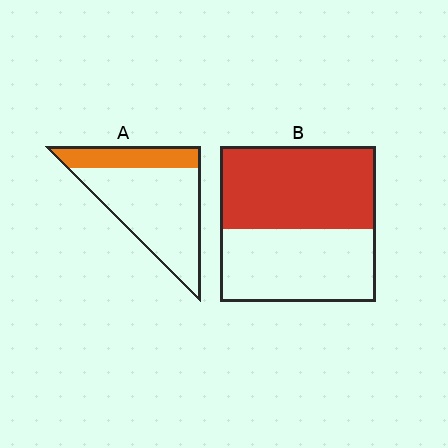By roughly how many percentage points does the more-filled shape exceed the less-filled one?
By roughly 25 percentage points (B over A).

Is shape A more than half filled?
No.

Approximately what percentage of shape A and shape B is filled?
A is approximately 25% and B is approximately 55%.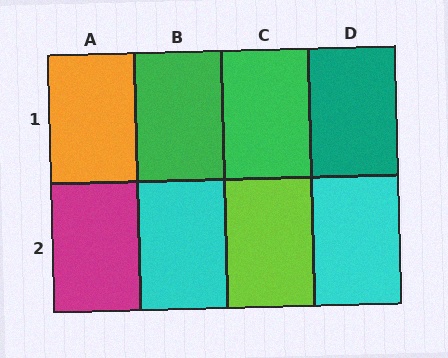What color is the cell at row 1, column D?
Teal.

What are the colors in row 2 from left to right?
Magenta, cyan, lime, cyan.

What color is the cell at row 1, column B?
Green.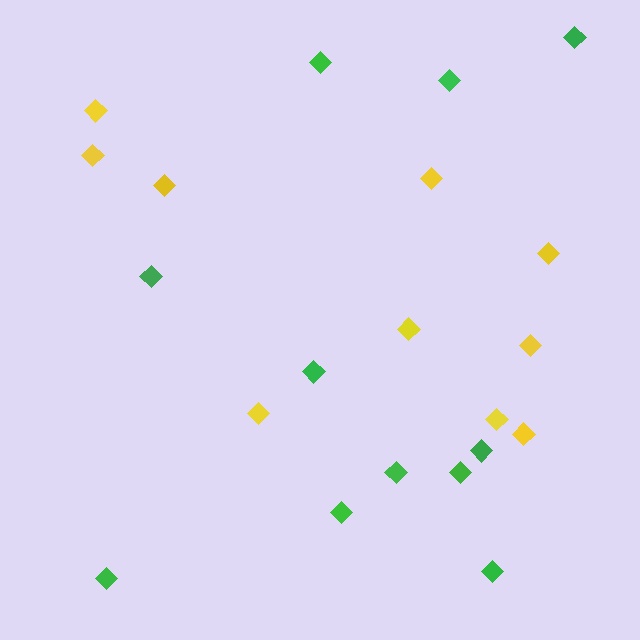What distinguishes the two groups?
There are 2 groups: one group of green diamonds (11) and one group of yellow diamonds (10).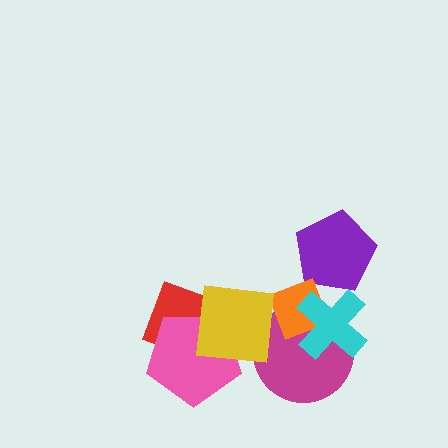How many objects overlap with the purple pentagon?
2 objects overlap with the purple pentagon.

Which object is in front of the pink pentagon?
The yellow square is in front of the pink pentagon.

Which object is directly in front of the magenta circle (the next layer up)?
The orange diamond is directly in front of the magenta circle.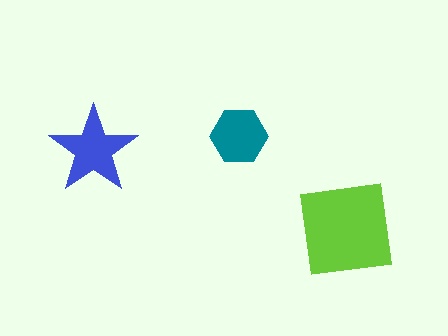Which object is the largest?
The lime square.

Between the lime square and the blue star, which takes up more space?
The lime square.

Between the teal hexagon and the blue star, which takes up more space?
The blue star.